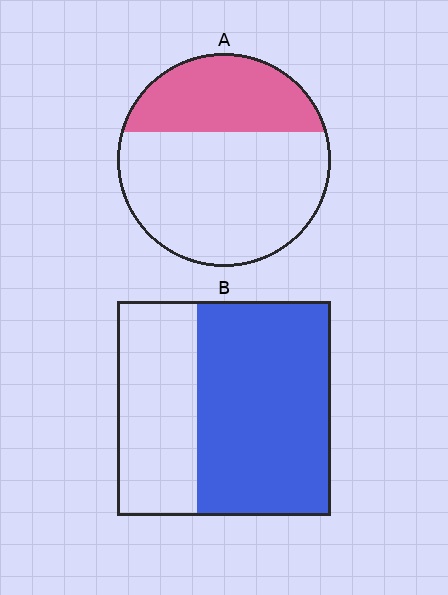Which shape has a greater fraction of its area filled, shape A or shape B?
Shape B.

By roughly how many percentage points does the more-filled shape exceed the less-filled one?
By roughly 30 percentage points (B over A).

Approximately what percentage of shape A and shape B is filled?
A is approximately 35% and B is approximately 65%.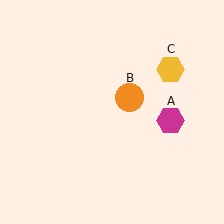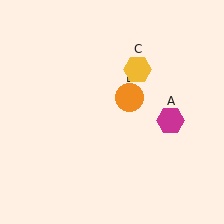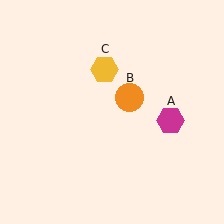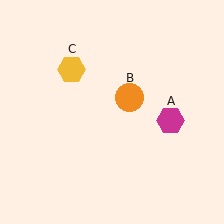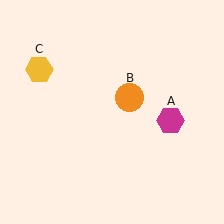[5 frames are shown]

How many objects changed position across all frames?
1 object changed position: yellow hexagon (object C).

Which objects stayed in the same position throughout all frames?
Magenta hexagon (object A) and orange circle (object B) remained stationary.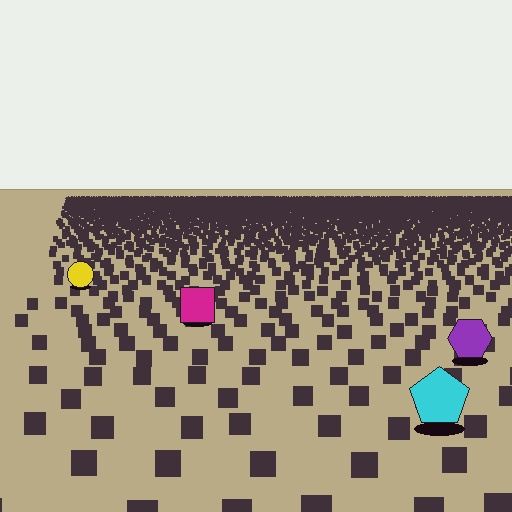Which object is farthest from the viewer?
The yellow circle is farthest from the viewer. It appears smaller and the ground texture around it is denser.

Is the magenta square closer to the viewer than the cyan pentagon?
No. The cyan pentagon is closer — you can tell from the texture gradient: the ground texture is coarser near it.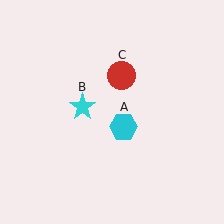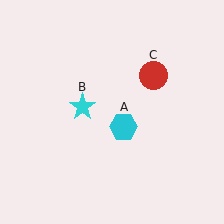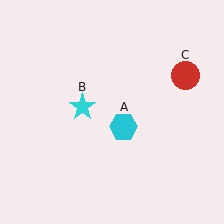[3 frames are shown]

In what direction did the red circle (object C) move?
The red circle (object C) moved right.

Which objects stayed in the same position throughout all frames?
Cyan hexagon (object A) and cyan star (object B) remained stationary.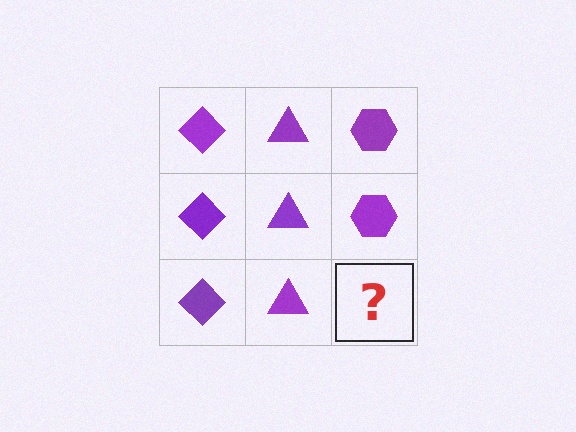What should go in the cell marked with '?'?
The missing cell should contain a purple hexagon.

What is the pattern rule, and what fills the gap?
The rule is that each column has a consistent shape. The gap should be filled with a purple hexagon.